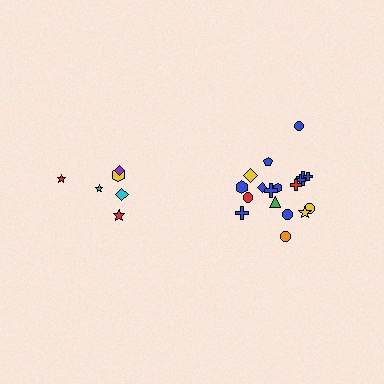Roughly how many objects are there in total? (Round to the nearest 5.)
Roughly 25 objects in total.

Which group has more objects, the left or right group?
The right group.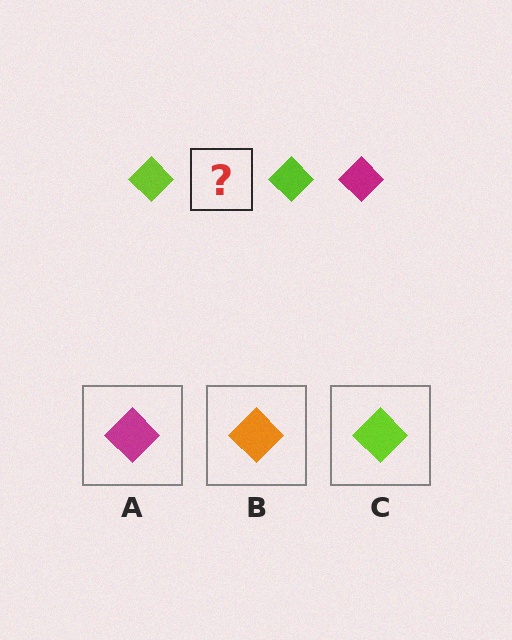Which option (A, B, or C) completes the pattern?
A.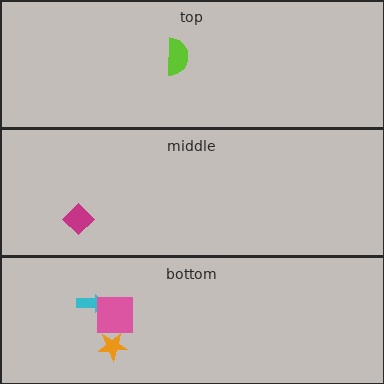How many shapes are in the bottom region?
3.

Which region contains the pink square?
The bottom region.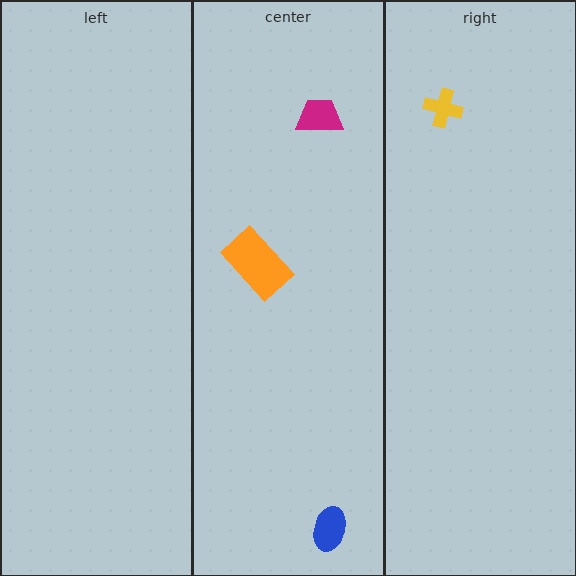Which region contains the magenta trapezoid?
The center region.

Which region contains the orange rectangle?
The center region.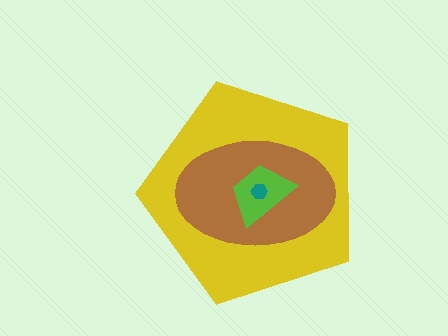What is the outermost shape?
The yellow pentagon.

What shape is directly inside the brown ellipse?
The lime trapezoid.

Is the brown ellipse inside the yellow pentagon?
Yes.